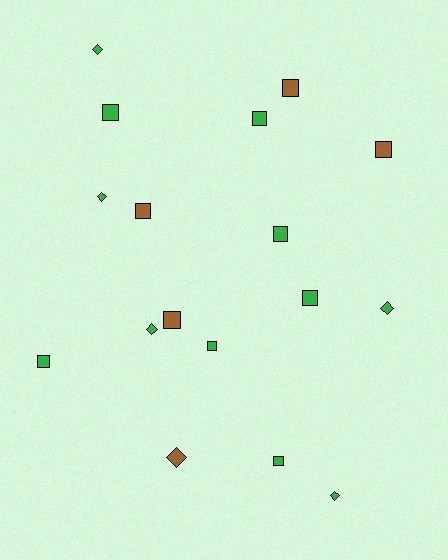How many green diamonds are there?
There are 5 green diamonds.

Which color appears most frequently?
Green, with 12 objects.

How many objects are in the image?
There are 17 objects.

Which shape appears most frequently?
Square, with 11 objects.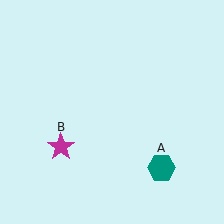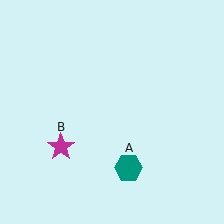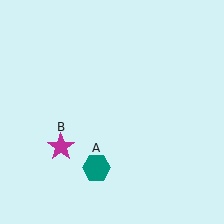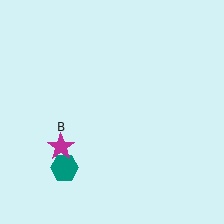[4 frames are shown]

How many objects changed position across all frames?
1 object changed position: teal hexagon (object A).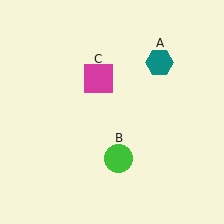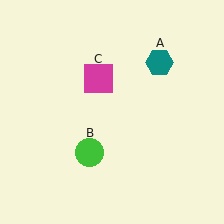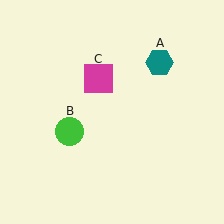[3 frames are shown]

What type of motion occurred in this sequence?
The green circle (object B) rotated clockwise around the center of the scene.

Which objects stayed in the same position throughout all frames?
Teal hexagon (object A) and magenta square (object C) remained stationary.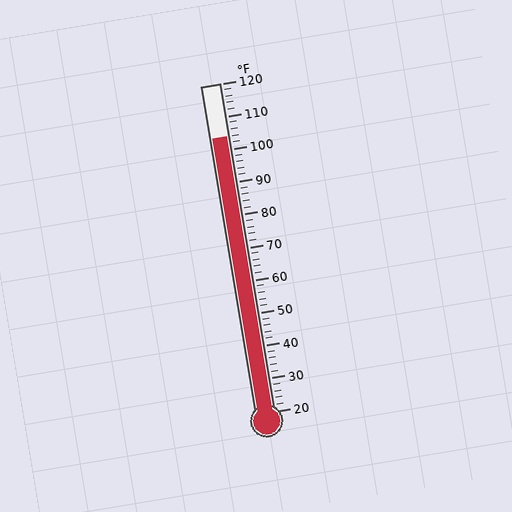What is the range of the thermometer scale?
The thermometer scale ranges from 20°F to 120°F.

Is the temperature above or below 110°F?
The temperature is below 110°F.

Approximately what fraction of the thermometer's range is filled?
The thermometer is filled to approximately 85% of its range.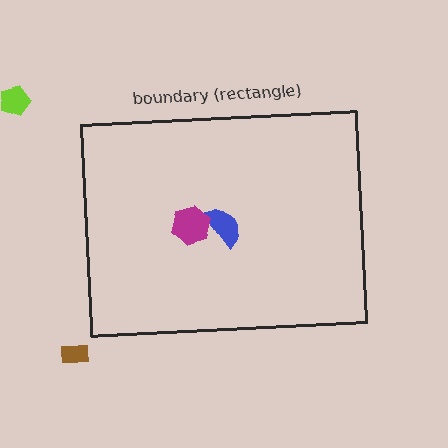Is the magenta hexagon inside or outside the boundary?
Inside.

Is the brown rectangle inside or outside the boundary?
Outside.